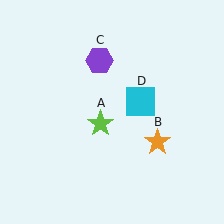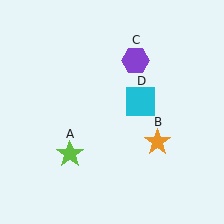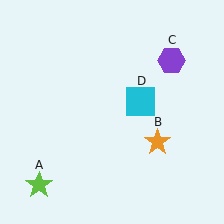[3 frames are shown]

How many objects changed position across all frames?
2 objects changed position: lime star (object A), purple hexagon (object C).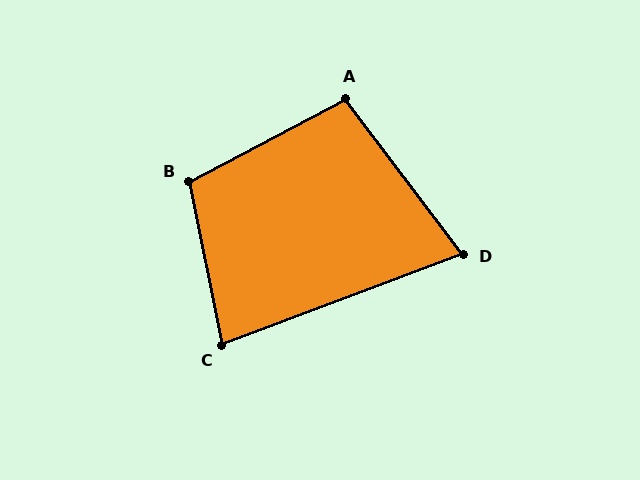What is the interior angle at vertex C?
Approximately 81 degrees (acute).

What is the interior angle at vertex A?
Approximately 99 degrees (obtuse).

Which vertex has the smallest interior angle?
D, at approximately 74 degrees.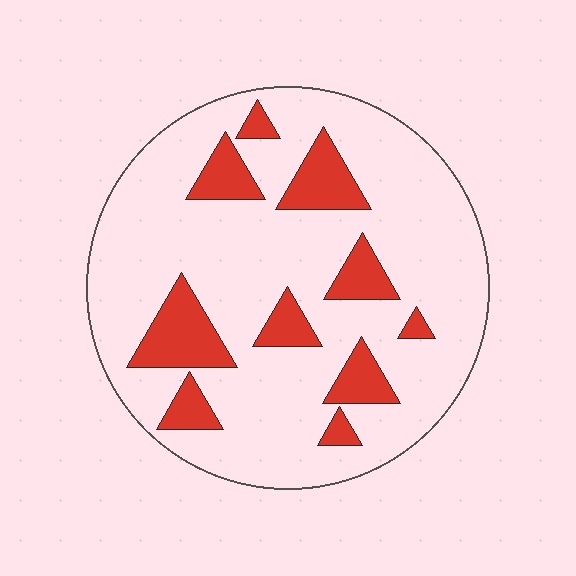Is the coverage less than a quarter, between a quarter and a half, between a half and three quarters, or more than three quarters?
Less than a quarter.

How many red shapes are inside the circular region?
10.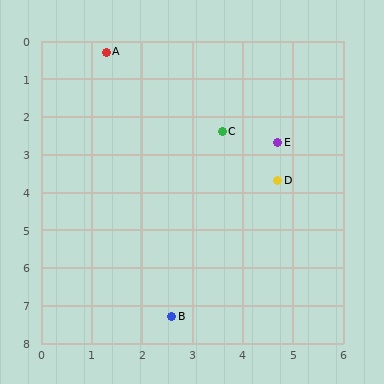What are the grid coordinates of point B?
Point B is at approximately (2.6, 7.3).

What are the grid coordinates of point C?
Point C is at approximately (3.6, 2.4).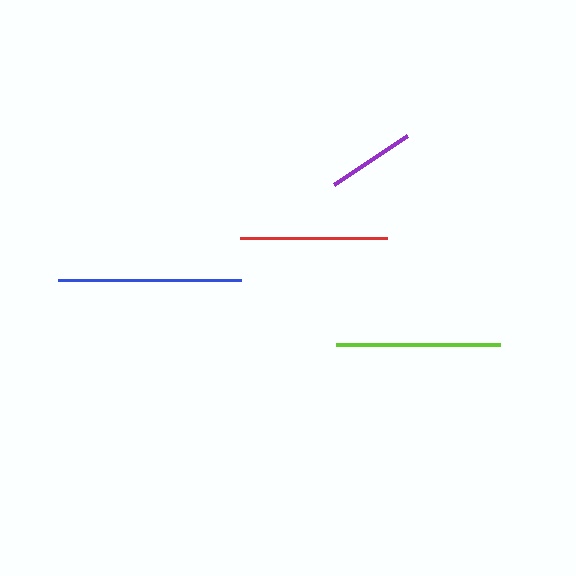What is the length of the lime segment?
The lime segment is approximately 164 pixels long.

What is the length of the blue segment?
The blue segment is approximately 183 pixels long.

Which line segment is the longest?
The blue line is the longest at approximately 183 pixels.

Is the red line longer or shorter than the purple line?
The red line is longer than the purple line.